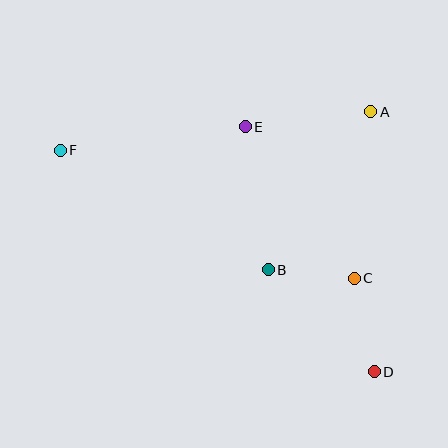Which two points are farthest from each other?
Points D and F are farthest from each other.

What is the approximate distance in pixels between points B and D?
The distance between B and D is approximately 147 pixels.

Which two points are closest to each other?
Points B and C are closest to each other.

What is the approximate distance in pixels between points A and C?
The distance between A and C is approximately 167 pixels.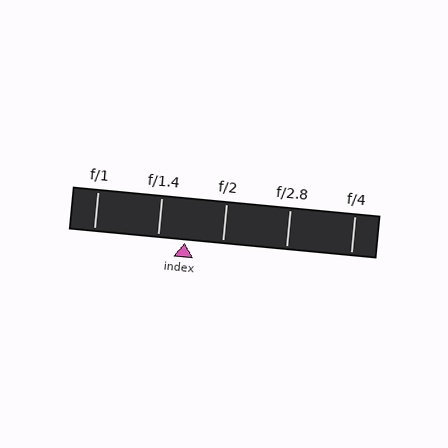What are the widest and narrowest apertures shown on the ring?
The widest aperture shown is f/1 and the narrowest is f/4.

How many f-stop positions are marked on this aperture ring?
There are 5 f-stop positions marked.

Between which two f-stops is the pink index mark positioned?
The index mark is between f/1.4 and f/2.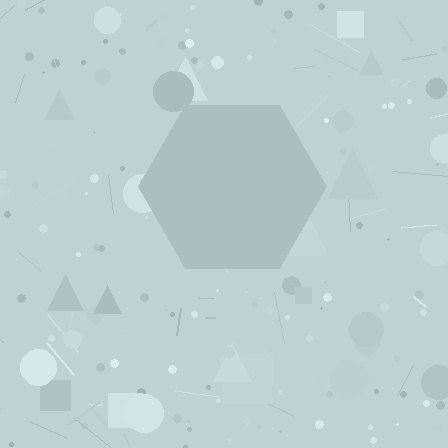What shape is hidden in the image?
A hexagon is hidden in the image.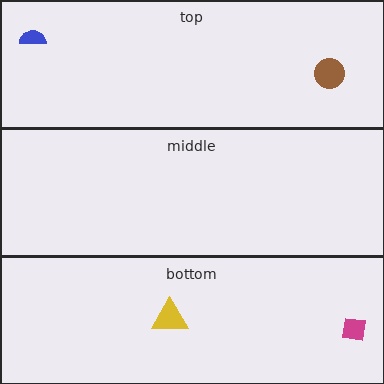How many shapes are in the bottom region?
2.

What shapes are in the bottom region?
The yellow triangle, the magenta square.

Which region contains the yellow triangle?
The bottom region.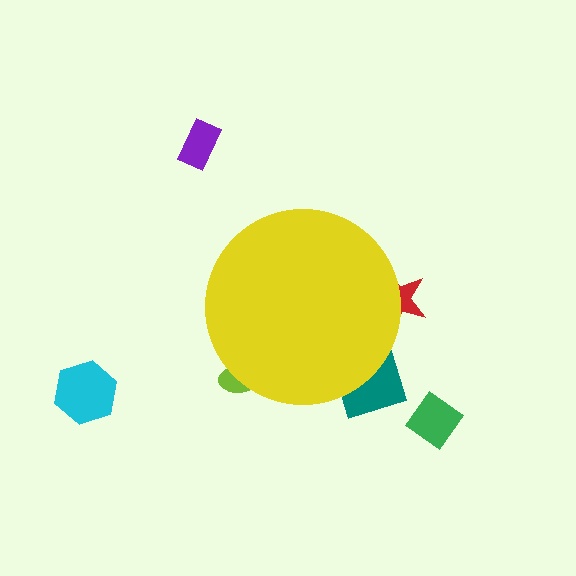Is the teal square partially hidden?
Yes, the teal square is partially hidden behind the yellow circle.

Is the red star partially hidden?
Yes, the red star is partially hidden behind the yellow circle.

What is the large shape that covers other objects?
A yellow circle.